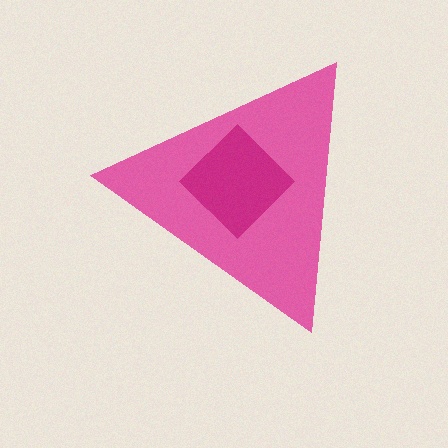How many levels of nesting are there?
2.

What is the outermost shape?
The pink triangle.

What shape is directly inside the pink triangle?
The magenta diamond.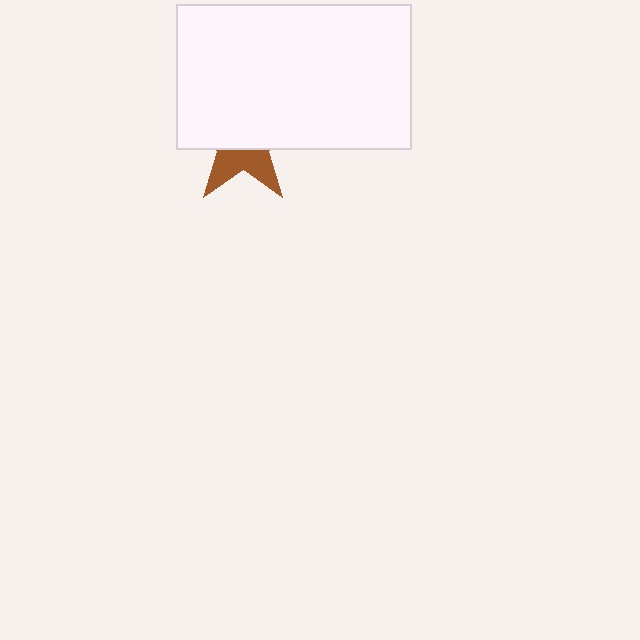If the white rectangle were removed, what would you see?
You would see the complete brown star.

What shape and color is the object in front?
The object in front is a white rectangle.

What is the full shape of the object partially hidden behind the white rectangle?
The partially hidden object is a brown star.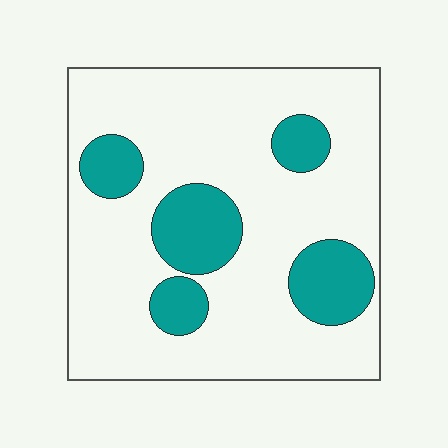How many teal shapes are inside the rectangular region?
5.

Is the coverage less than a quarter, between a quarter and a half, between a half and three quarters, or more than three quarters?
Less than a quarter.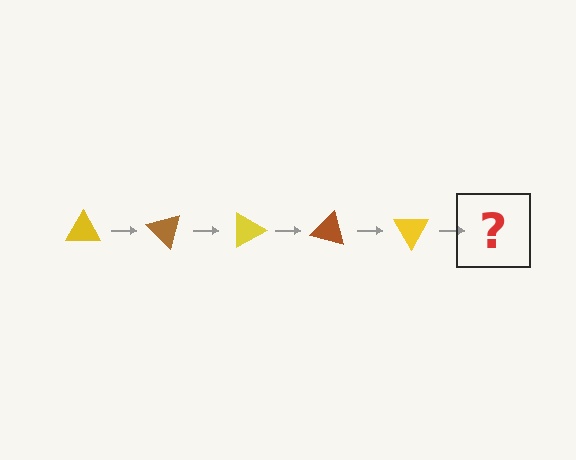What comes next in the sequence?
The next element should be a brown triangle, rotated 225 degrees from the start.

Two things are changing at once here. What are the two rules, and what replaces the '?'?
The two rules are that it rotates 45 degrees each step and the color cycles through yellow and brown. The '?' should be a brown triangle, rotated 225 degrees from the start.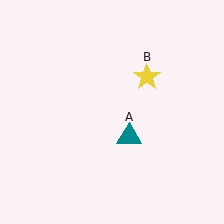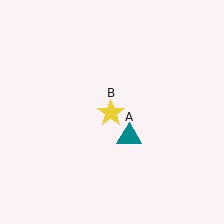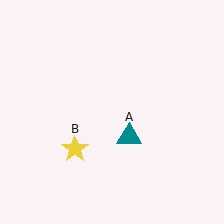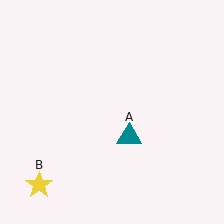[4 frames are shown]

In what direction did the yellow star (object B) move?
The yellow star (object B) moved down and to the left.